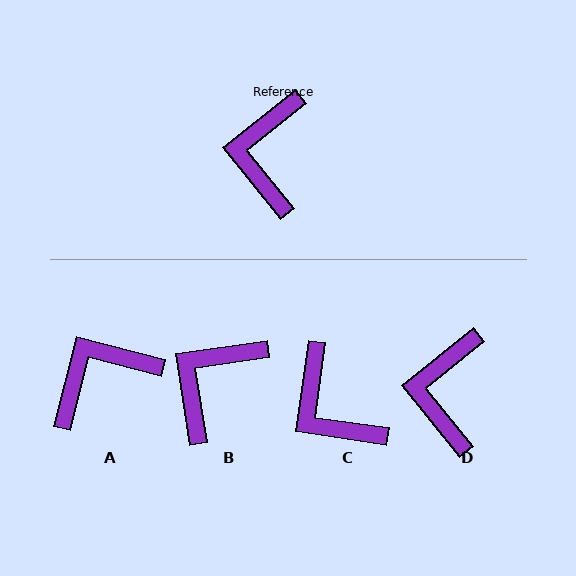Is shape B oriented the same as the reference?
No, it is off by about 30 degrees.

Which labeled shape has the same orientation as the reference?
D.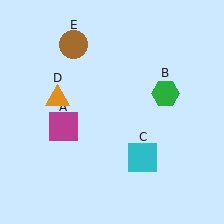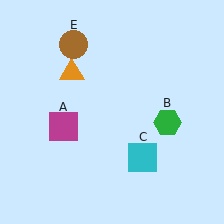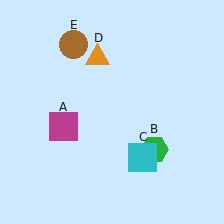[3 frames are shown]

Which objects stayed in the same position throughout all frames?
Magenta square (object A) and cyan square (object C) and brown circle (object E) remained stationary.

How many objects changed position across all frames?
2 objects changed position: green hexagon (object B), orange triangle (object D).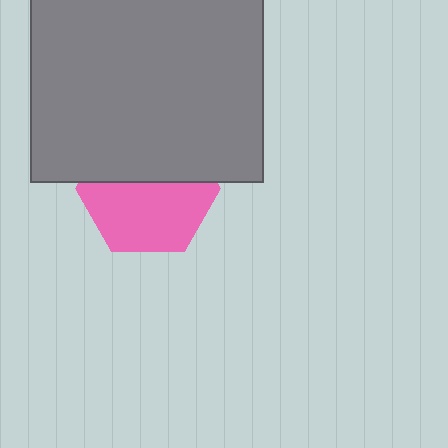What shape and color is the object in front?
The object in front is a gray rectangle.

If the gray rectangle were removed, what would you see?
You would see the complete pink hexagon.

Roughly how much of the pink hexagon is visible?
About half of it is visible (roughly 55%).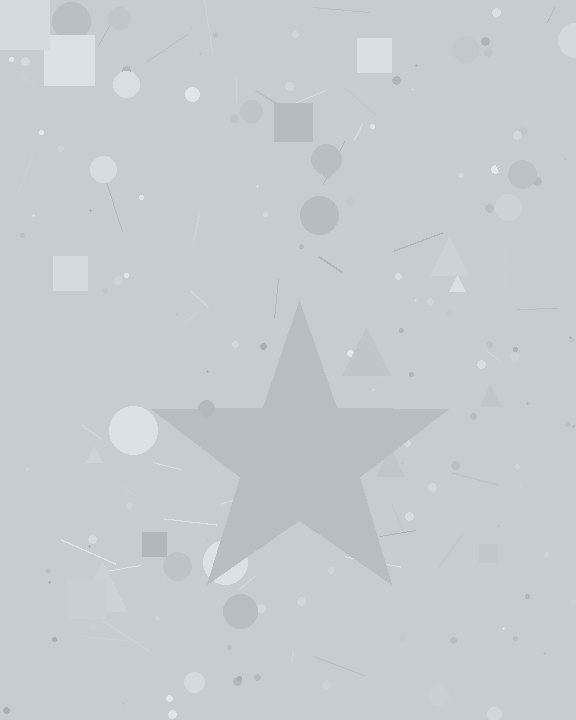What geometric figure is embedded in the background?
A star is embedded in the background.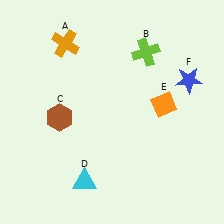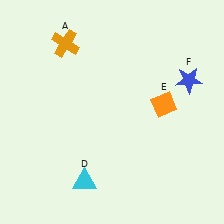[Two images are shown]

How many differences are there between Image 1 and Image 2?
There are 2 differences between the two images.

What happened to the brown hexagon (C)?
The brown hexagon (C) was removed in Image 2. It was in the bottom-left area of Image 1.